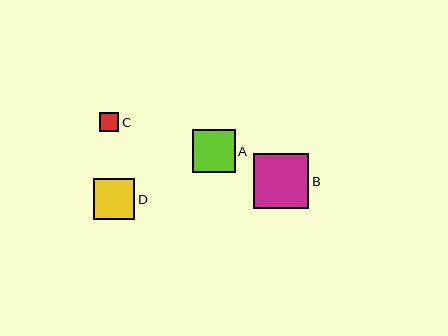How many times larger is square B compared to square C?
Square B is approximately 2.9 times the size of square C.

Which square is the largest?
Square B is the largest with a size of approximately 55 pixels.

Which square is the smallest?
Square C is the smallest with a size of approximately 19 pixels.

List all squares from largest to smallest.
From largest to smallest: B, A, D, C.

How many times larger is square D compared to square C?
Square D is approximately 2.2 times the size of square C.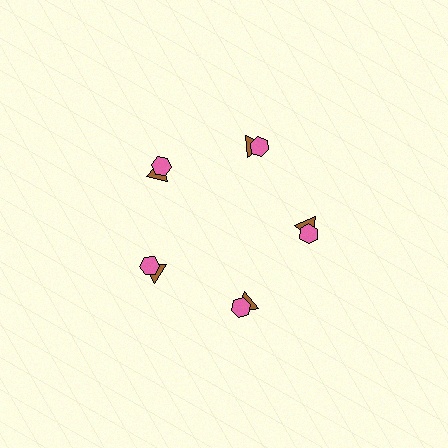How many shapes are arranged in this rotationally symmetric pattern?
There are 10 shapes, arranged in 5 groups of 2.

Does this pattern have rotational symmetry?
Yes, this pattern has 5-fold rotational symmetry. It looks the same after rotating 72 degrees around the center.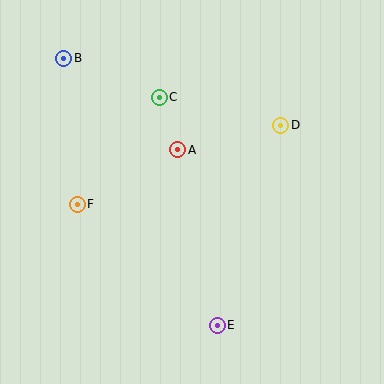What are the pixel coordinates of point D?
Point D is at (281, 125).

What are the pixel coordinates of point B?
Point B is at (64, 58).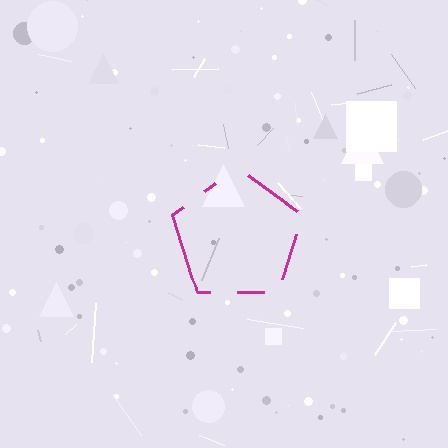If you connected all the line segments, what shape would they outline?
They would outline a pentagon.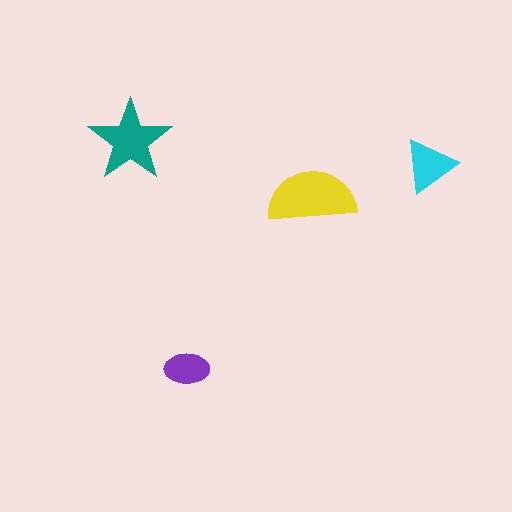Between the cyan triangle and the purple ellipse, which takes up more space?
The cyan triangle.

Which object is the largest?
The yellow semicircle.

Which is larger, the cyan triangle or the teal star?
The teal star.